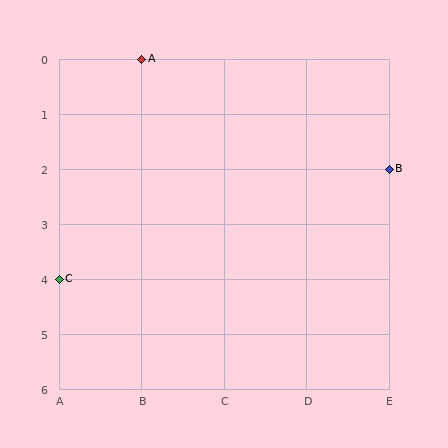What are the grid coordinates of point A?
Point A is at grid coordinates (B, 0).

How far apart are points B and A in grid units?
Points B and A are 3 columns and 2 rows apart (about 3.6 grid units diagonally).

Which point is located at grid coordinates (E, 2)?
Point B is at (E, 2).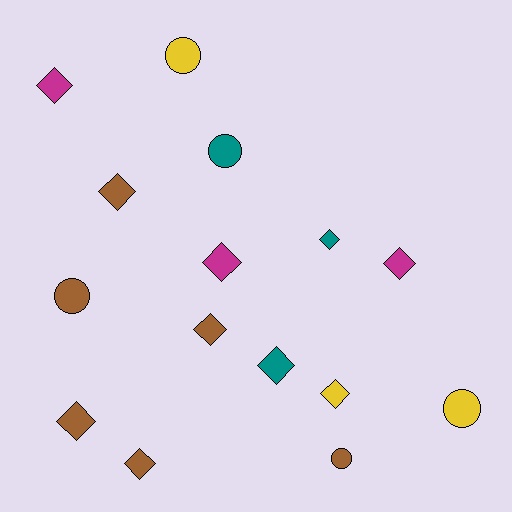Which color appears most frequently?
Brown, with 6 objects.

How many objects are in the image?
There are 15 objects.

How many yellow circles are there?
There are 2 yellow circles.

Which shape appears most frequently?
Diamond, with 10 objects.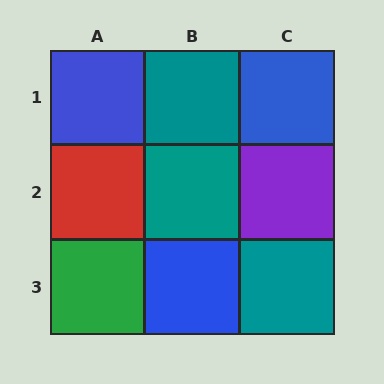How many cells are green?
1 cell is green.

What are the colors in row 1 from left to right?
Blue, teal, blue.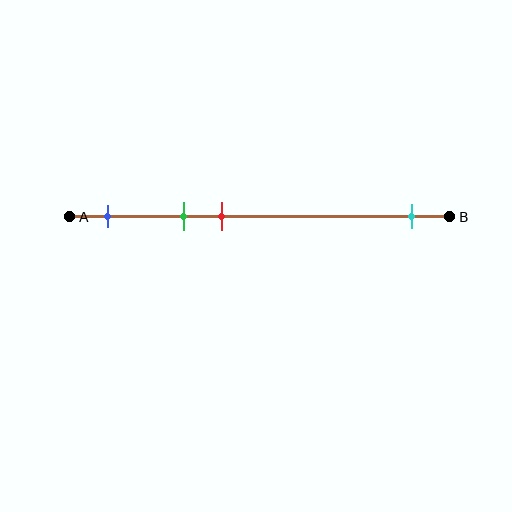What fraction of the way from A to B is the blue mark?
The blue mark is approximately 10% (0.1) of the way from A to B.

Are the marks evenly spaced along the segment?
No, the marks are not evenly spaced.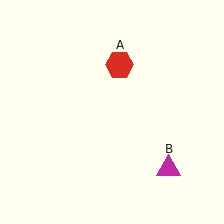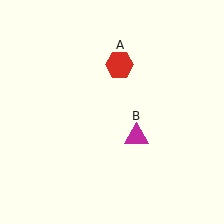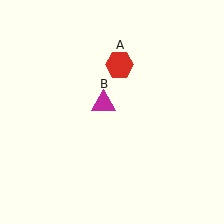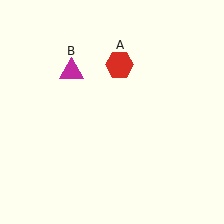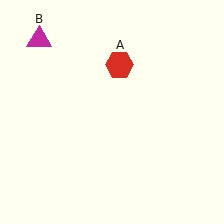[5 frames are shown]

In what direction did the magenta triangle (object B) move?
The magenta triangle (object B) moved up and to the left.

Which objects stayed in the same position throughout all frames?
Red hexagon (object A) remained stationary.